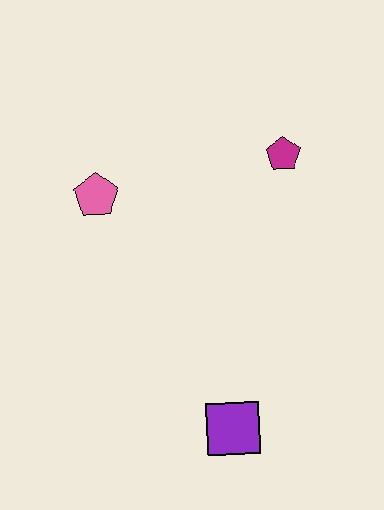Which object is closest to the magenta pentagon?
The pink pentagon is closest to the magenta pentagon.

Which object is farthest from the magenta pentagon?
The purple square is farthest from the magenta pentagon.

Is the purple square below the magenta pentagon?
Yes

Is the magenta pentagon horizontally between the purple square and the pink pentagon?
No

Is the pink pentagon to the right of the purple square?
No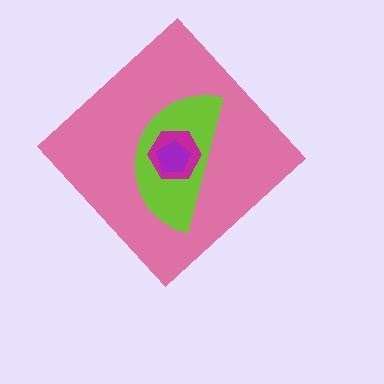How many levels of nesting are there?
4.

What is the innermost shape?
The purple pentagon.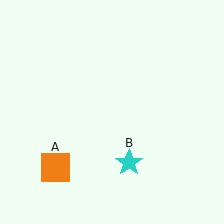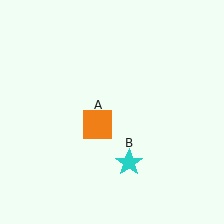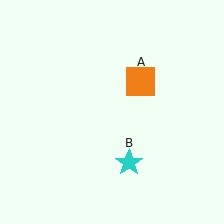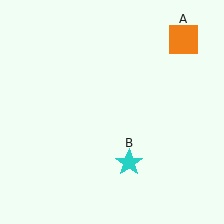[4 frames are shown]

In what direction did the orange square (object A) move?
The orange square (object A) moved up and to the right.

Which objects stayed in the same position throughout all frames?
Cyan star (object B) remained stationary.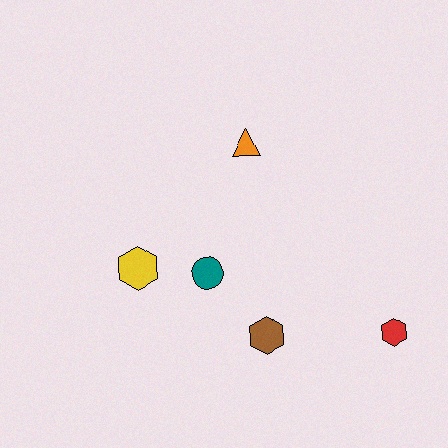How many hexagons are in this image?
There are 3 hexagons.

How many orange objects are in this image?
There is 1 orange object.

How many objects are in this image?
There are 5 objects.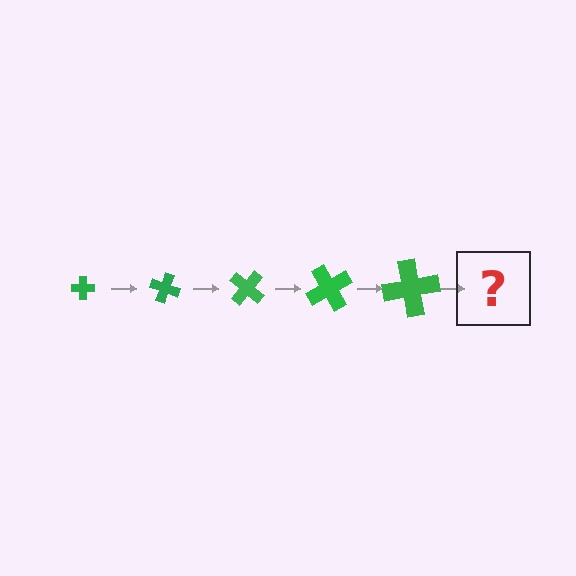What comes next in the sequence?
The next element should be a cross, larger than the previous one and rotated 100 degrees from the start.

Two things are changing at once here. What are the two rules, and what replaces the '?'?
The two rules are that the cross grows larger each step and it rotates 20 degrees each step. The '?' should be a cross, larger than the previous one and rotated 100 degrees from the start.